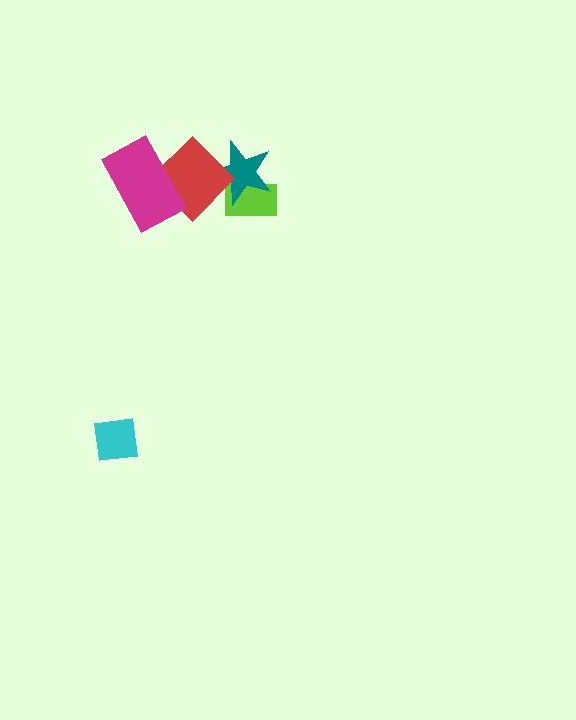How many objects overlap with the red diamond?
2 objects overlap with the red diamond.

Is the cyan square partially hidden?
No, no other shape covers it.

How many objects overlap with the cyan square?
0 objects overlap with the cyan square.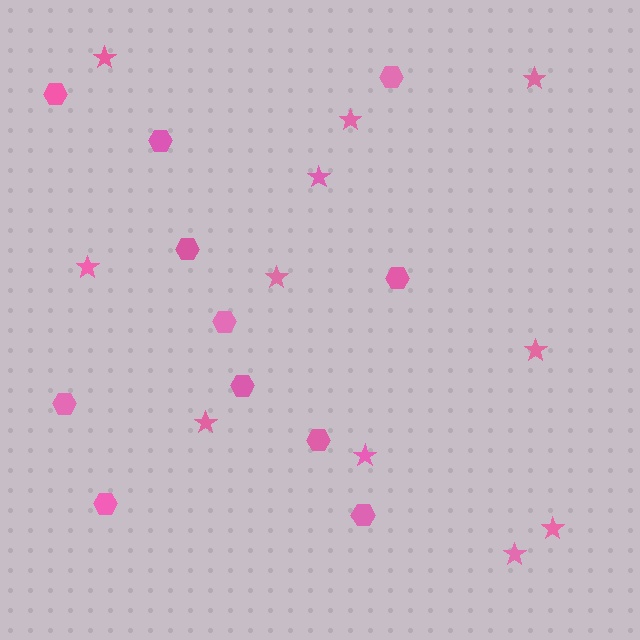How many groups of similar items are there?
There are 2 groups: one group of stars (11) and one group of hexagons (11).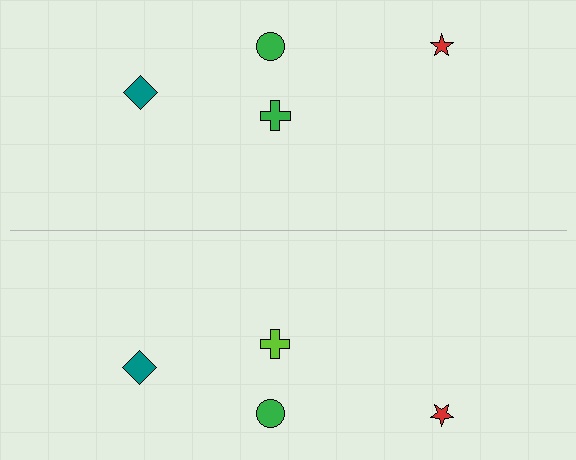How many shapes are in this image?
There are 8 shapes in this image.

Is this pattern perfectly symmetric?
No, the pattern is not perfectly symmetric. The lime cross on the bottom side breaks the symmetry — its mirror counterpart is green.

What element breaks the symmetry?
The lime cross on the bottom side breaks the symmetry — its mirror counterpart is green.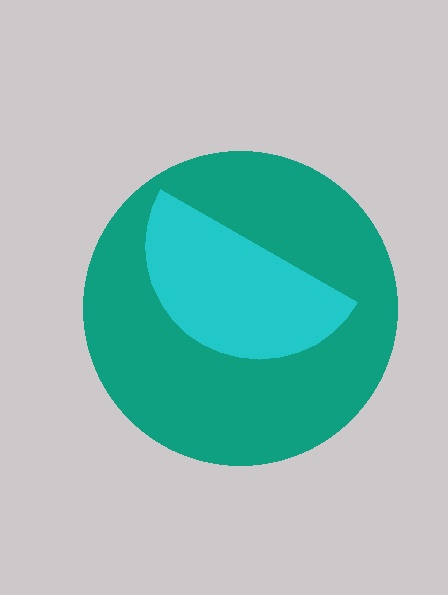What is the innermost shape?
The cyan semicircle.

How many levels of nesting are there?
2.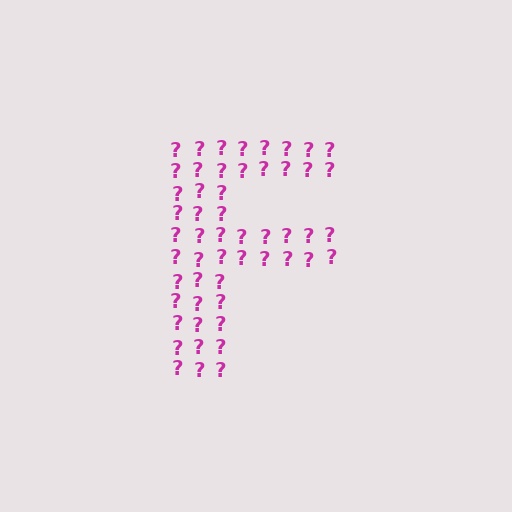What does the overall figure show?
The overall figure shows the letter F.